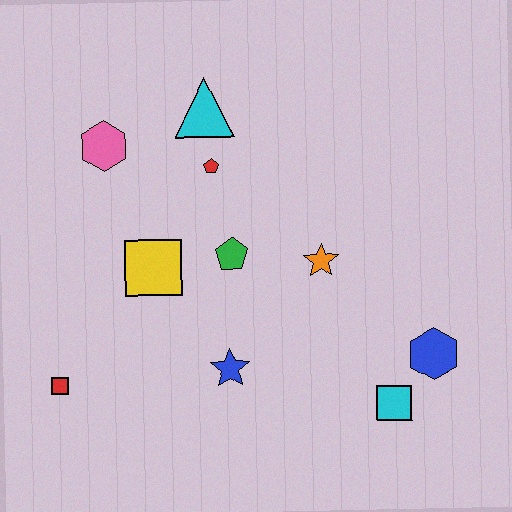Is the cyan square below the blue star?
Yes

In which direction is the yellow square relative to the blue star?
The yellow square is above the blue star.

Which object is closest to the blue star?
The green pentagon is closest to the blue star.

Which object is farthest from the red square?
The blue hexagon is farthest from the red square.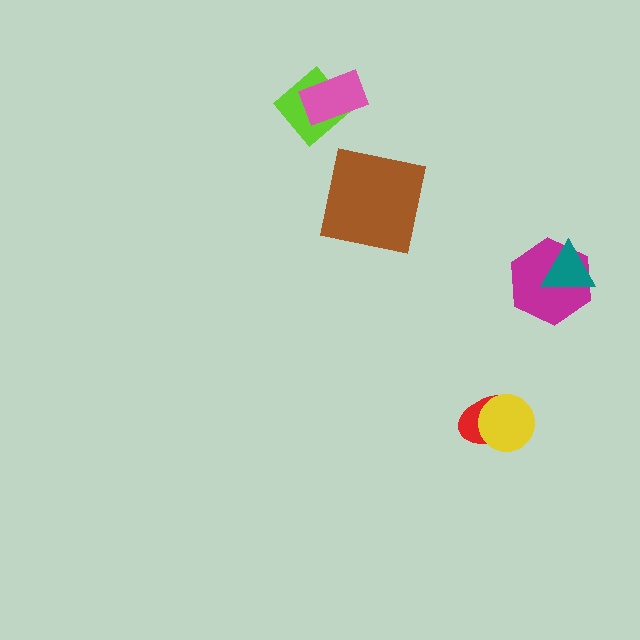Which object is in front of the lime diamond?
The pink rectangle is in front of the lime diamond.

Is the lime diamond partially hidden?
Yes, it is partially covered by another shape.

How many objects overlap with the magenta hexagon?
1 object overlaps with the magenta hexagon.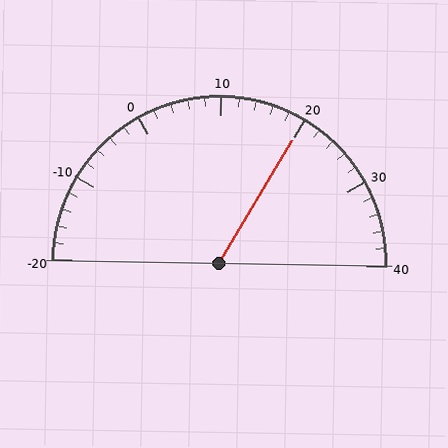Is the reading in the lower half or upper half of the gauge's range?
The reading is in the upper half of the range (-20 to 40).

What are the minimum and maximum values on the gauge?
The gauge ranges from -20 to 40.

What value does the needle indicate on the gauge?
The needle indicates approximately 20.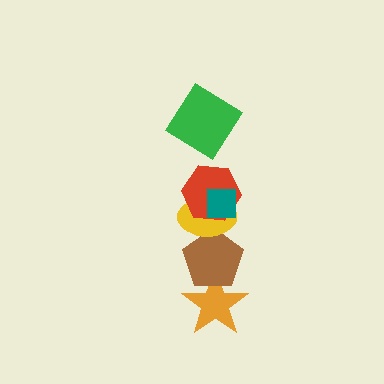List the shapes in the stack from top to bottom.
From top to bottom: the green diamond, the teal square, the red hexagon, the yellow ellipse, the brown pentagon, the orange star.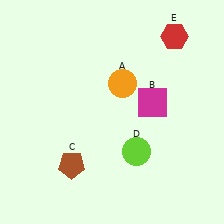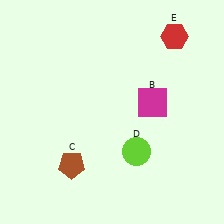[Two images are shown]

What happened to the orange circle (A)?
The orange circle (A) was removed in Image 2. It was in the top-right area of Image 1.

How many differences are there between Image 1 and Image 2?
There is 1 difference between the two images.